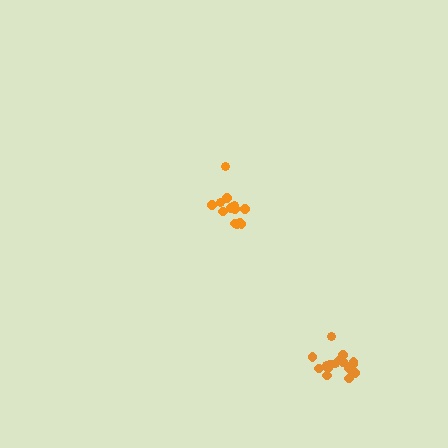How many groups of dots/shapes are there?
There are 2 groups.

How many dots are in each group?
Group 1: 17 dots, Group 2: 14 dots (31 total).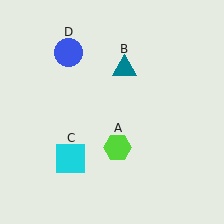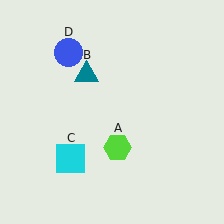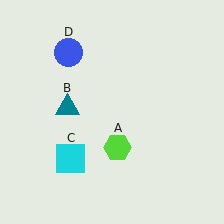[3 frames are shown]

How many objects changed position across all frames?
1 object changed position: teal triangle (object B).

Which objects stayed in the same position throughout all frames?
Lime hexagon (object A) and cyan square (object C) and blue circle (object D) remained stationary.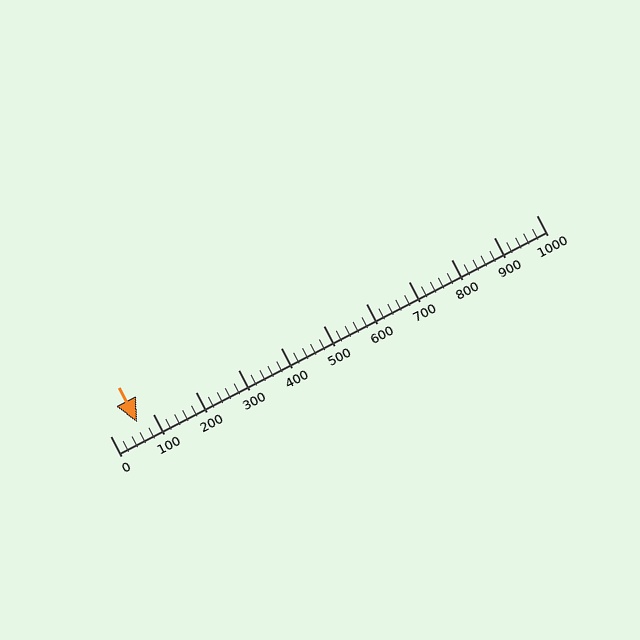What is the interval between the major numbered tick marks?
The major tick marks are spaced 100 units apart.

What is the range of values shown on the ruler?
The ruler shows values from 0 to 1000.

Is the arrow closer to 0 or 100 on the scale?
The arrow is closer to 100.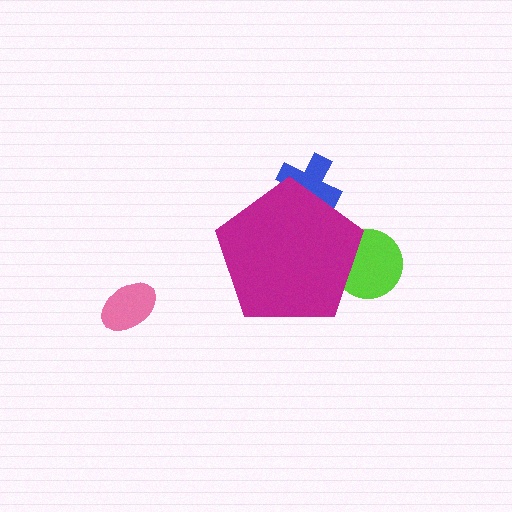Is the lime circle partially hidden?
Yes, the lime circle is partially hidden behind the magenta pentagon.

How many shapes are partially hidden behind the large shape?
2 shapes are partially hidden.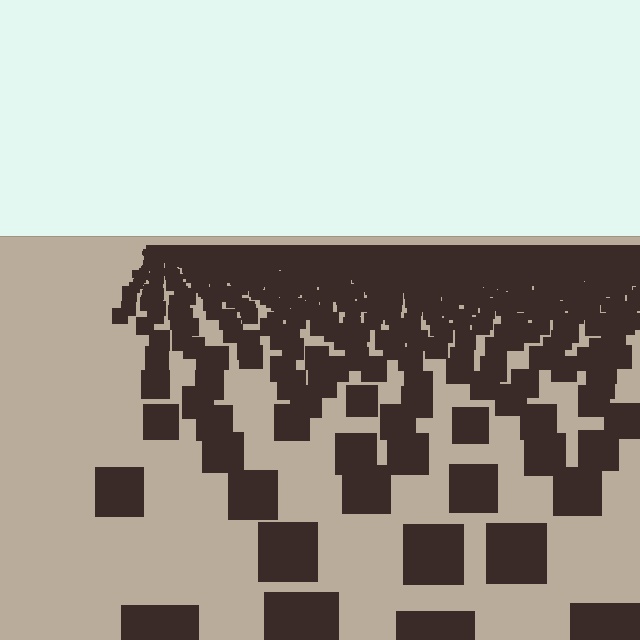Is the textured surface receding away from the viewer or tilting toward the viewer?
The surface is receding away from the viewer. Texture elements get smaller and denser toward the top.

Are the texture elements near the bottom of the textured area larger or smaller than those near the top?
Larger. Near the bottom, elements are closer to the viewer and appear at a bigger on-screen size.